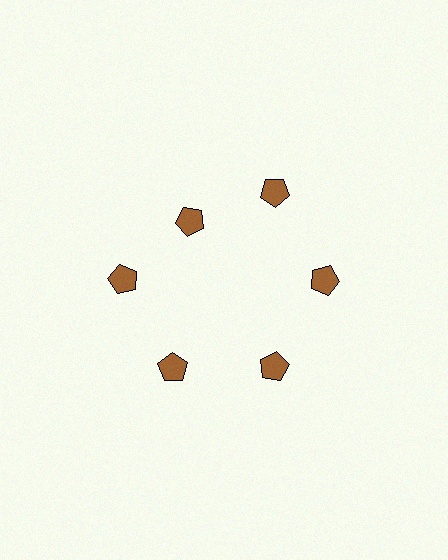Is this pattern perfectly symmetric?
No. The 6 brown pentagons are arranged in a ring, but one element near the 11 o'clock position is pulled inward toward the center, breaking the 6-fold rotational symmetry.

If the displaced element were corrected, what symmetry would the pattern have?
It would have 6-fold rotational symmetry — the pattern would map onto itself every 60 degrees.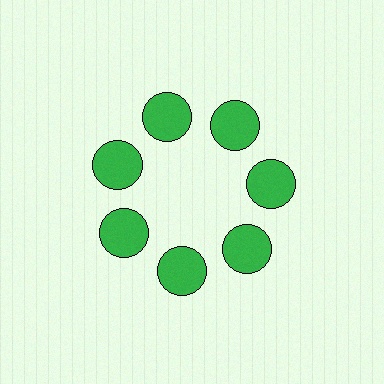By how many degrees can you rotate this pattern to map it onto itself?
The pattern maps onto itself every 51 degrees of rotation.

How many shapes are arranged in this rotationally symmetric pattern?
There are 7 shapes, arranged in 7 groups of 1.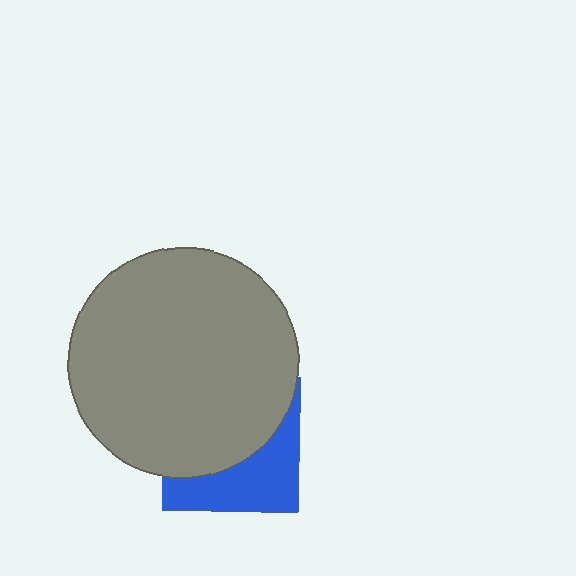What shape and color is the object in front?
The object in front is a gray circle.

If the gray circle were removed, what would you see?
You would see the complete blue square.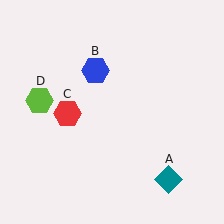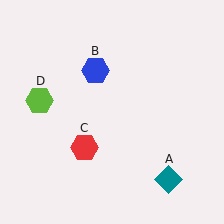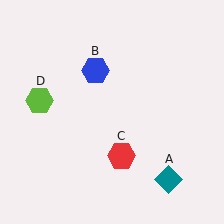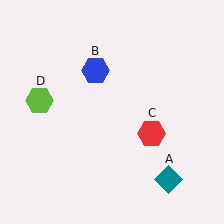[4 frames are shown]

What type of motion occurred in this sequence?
The red hexagon (object C) rotated counterclockwise around the center of the scene.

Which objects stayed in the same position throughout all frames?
Teal diamond (object A) and blue hexagon (object B) and lime hexagon (object D) remained stationary.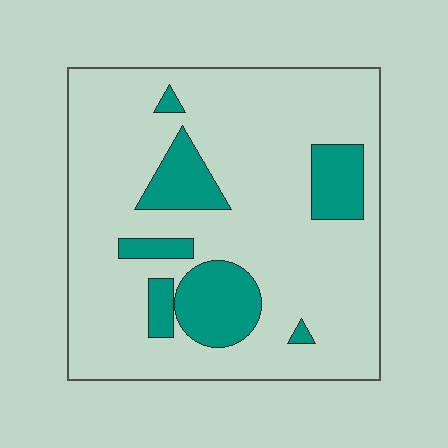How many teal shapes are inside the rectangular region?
7.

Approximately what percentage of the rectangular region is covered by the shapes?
Approximately 20%.